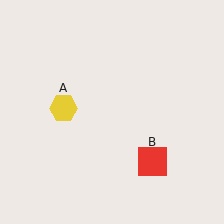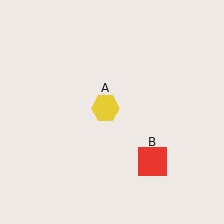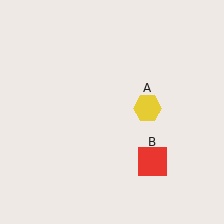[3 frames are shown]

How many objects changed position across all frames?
1 object changed position: yellow hexagon (object A).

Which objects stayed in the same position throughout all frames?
Red square (object B) remained stationary.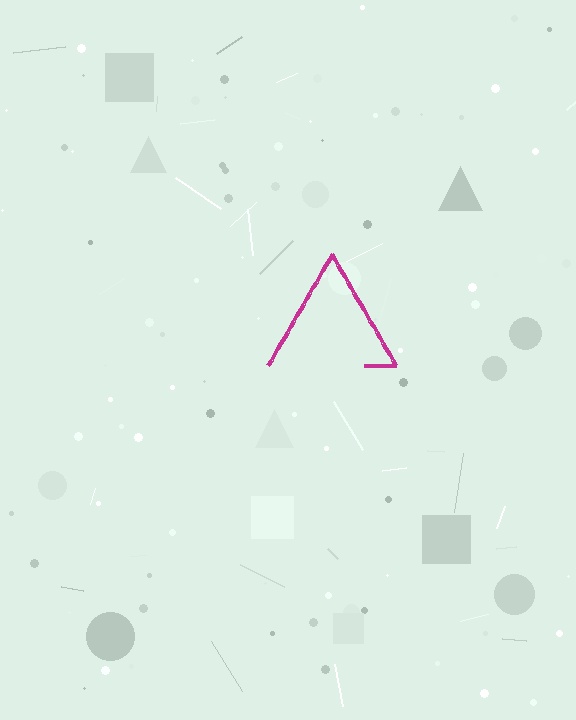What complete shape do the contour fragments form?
The contour fragments form a triangle.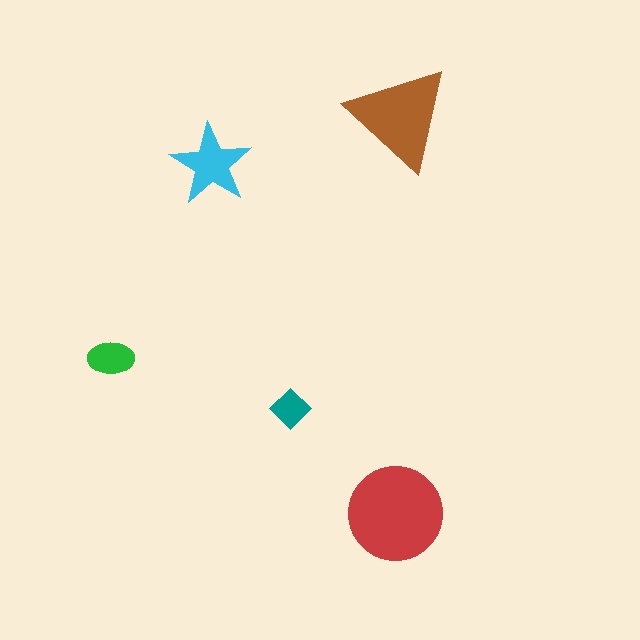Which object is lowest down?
The red circle is bottommost.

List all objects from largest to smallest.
The red circle, the brown triangle, the cyan star, the green ellipse, the teal diamond.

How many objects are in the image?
There are 5 objects in the image.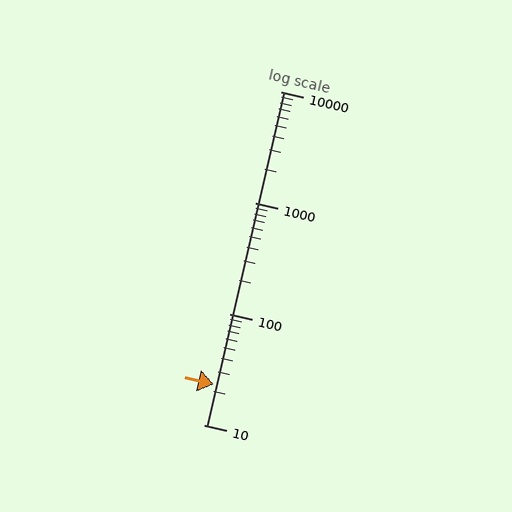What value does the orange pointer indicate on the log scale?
The pointer indicates approximately 23.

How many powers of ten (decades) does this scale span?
The scale spans 3 decades, from 10 to 10000.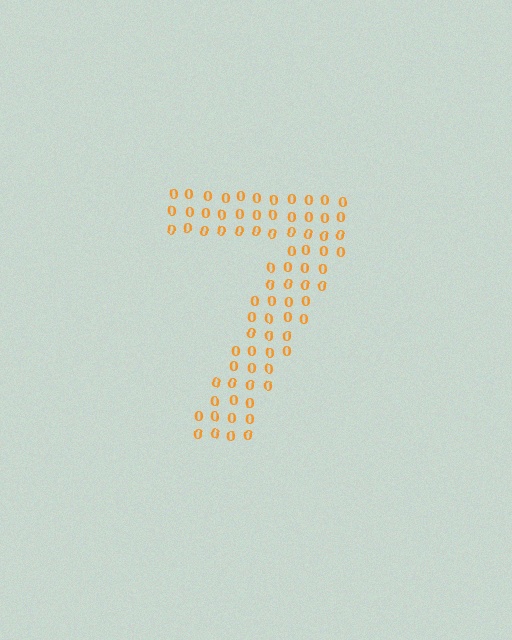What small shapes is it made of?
It is made of small digit 0's.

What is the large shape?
The large shape is the digit 7.